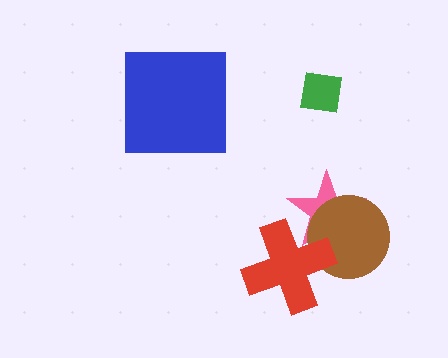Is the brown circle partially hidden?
Yes, it is partially covered by another shape.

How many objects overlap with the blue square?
0 objects overlap with the blue square.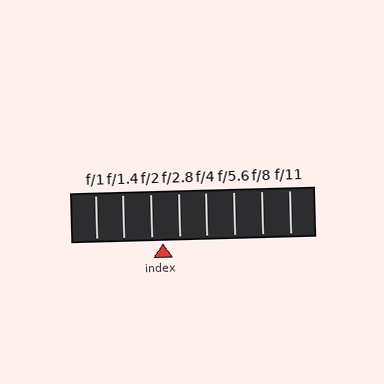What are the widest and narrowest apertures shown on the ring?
The widest aperture shown is f/1 and the narrowest is f/11.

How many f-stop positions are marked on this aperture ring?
There are 8 f-stop positions marked.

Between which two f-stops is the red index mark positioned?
The index mark is between f/2 and f/2.8.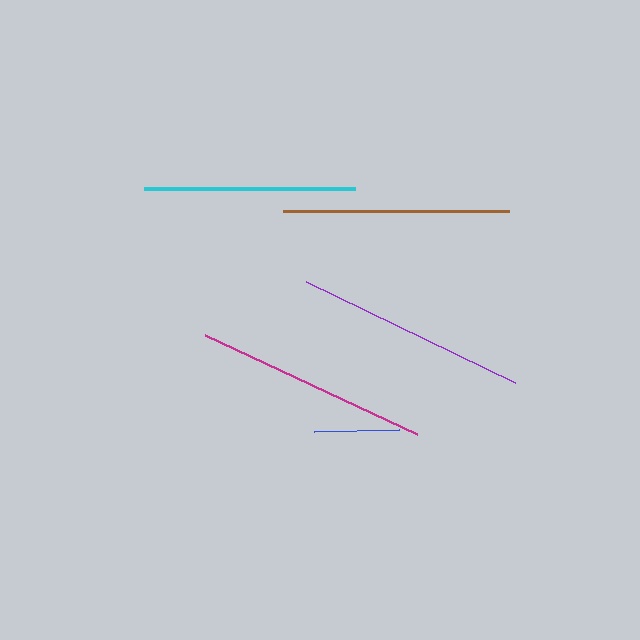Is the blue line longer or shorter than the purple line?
The purple line is longer than the blue line.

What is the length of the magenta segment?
The magenta segment is approximately 234 pixels long.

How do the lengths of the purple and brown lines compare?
The purple and brown lines are approximately the same length.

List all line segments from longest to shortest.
From longest to shortest: magenta, purple, brown, cyan, blue.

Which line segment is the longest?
The magenta line is the longest at approximately 234 pixels.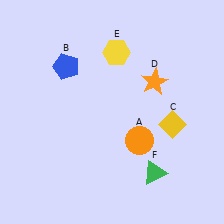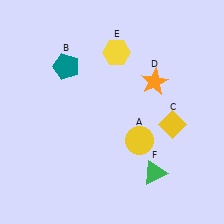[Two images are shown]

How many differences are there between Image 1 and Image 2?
There are 2 differences between the two images.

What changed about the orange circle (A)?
In Image 1, A is orange. In Image 2, it changed to yellow.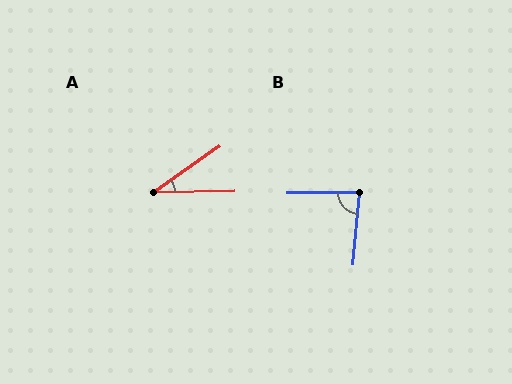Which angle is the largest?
B, at approximately 85 degrees.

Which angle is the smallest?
A, at approximately 34 degrees.